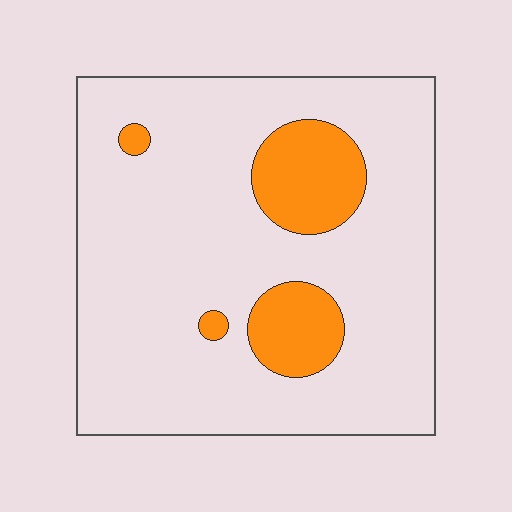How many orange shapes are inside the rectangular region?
4.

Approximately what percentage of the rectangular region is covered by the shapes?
Approximately 15%.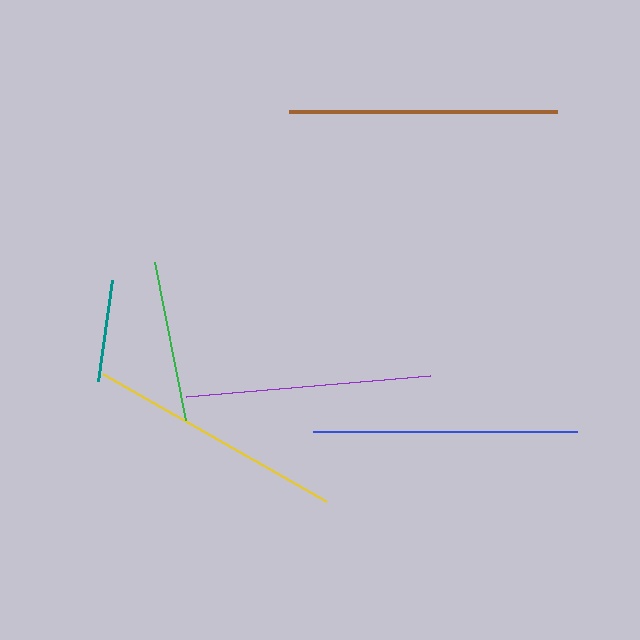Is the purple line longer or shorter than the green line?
The purple line is longer than the green line.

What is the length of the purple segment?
The purple segment is approximately 245 pixels long.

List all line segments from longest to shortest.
From longest to shortest: brown, blue, yellow, purple, green, teal.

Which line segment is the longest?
The brown line is the longest at approximately 268 pixels.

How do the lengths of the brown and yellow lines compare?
The brown and yellow lines are approximately the same length.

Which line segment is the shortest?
The teal line is the shortest at approximately 102 pixels.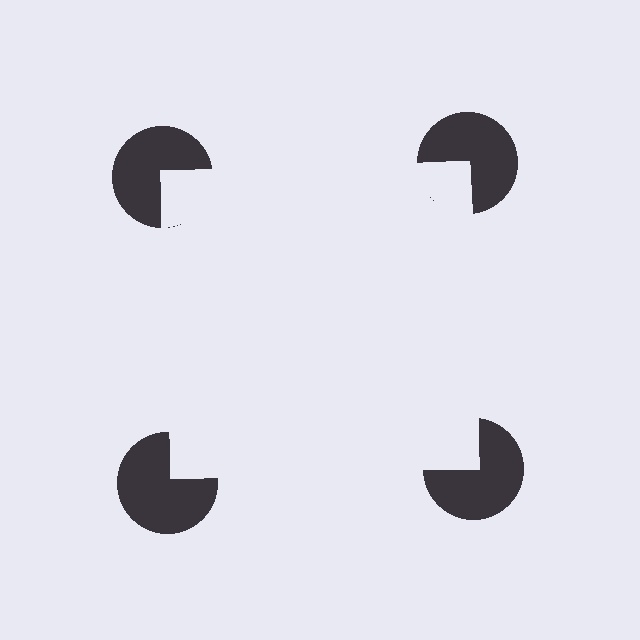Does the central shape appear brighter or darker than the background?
It typically appears slightly brighter than the background, even though no actual brightness change is drawn.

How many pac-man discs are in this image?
There are 4 — one at each vertex of the illusory square.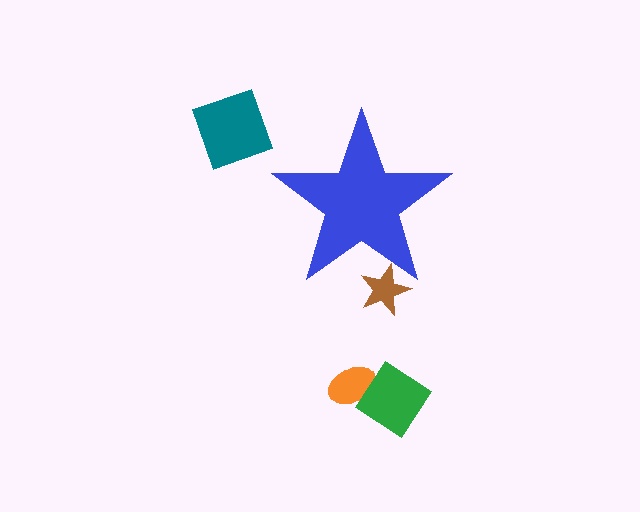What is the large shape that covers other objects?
A blue star.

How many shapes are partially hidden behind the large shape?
1 shape is partially hidden.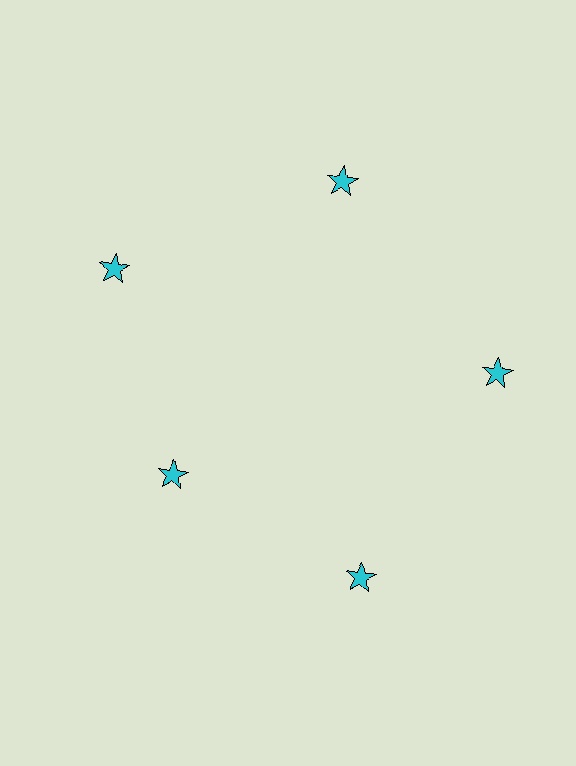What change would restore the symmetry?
The symmetry would be restored by moving it outward, back onto the ring so that all 5 stars sit at equal angles and equal distance from the center.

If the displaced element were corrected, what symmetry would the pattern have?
It would have 5-fold rotational symmetry — the pattern would map onto itself every 72 degrees.